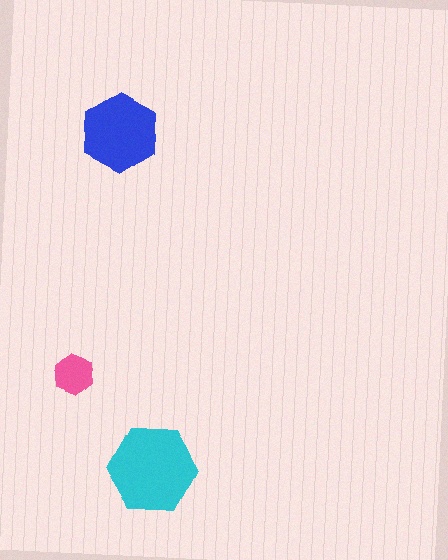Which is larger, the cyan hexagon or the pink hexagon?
The cyan one.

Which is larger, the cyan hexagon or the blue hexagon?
The cyan one.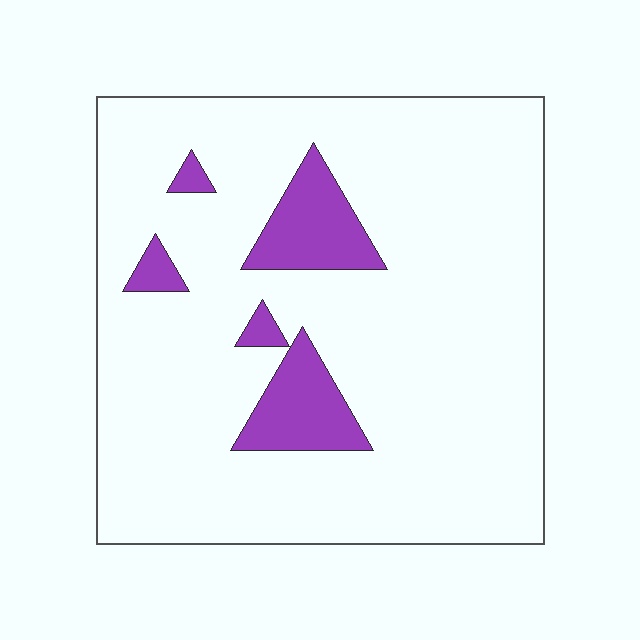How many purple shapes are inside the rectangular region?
5.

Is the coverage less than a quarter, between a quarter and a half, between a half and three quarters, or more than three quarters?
Less than a quarter.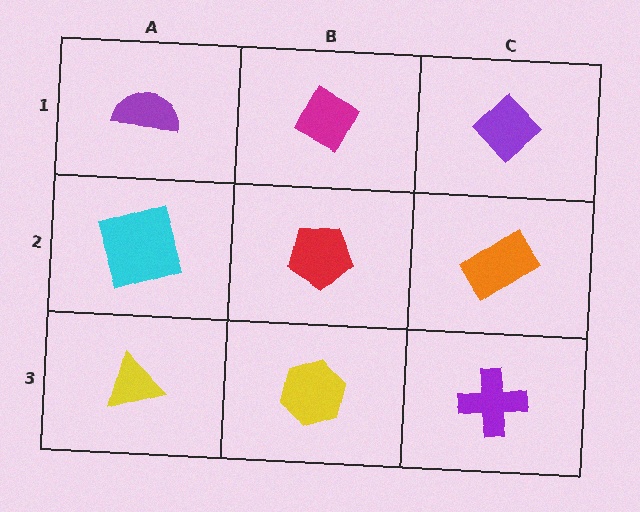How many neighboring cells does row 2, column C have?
3.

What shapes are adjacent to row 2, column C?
A purple diamond (row 1, column C), a purple cross (row 3, column C), a red pentagon (row 2, column B).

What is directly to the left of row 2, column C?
A red pentagon.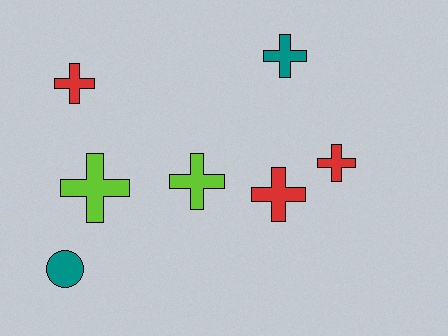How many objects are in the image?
There are 7 objects.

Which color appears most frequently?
Red, with 3 objects.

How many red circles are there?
There are no red circles.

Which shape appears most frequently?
Cross, with 6 objects.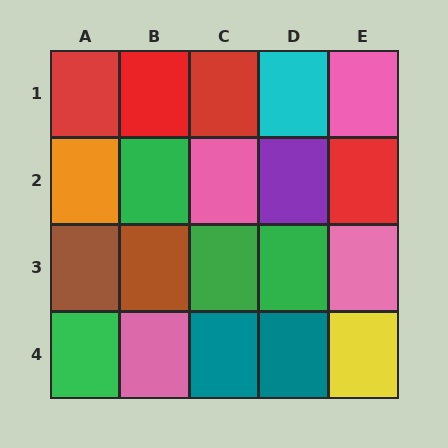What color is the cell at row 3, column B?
Brown.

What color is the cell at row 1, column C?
Red.